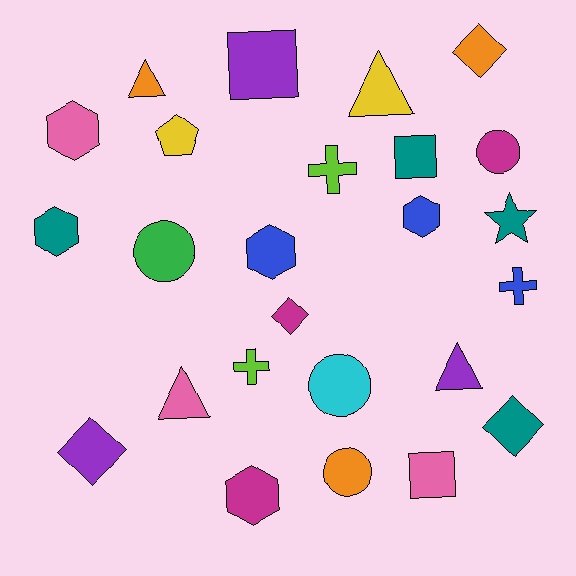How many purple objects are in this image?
There are 3 purple objects.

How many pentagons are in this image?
There is 1 pentagon.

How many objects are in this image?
There are 25 objects.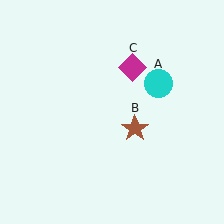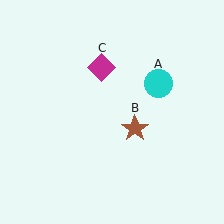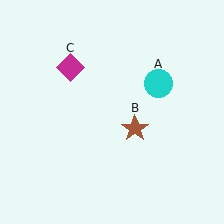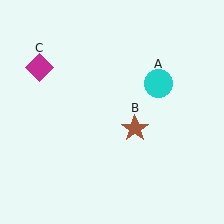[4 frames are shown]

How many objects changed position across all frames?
1 object changed position: magenta diamond (object C).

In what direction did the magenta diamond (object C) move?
The magenta diamond (object C) moved left.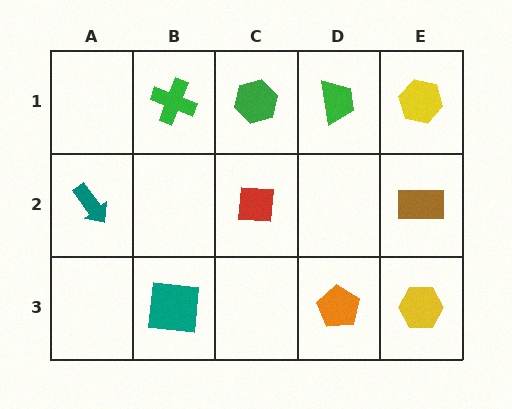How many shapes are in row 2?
3 shapes.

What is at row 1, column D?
A green trapezoid.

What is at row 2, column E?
A brown rectangle.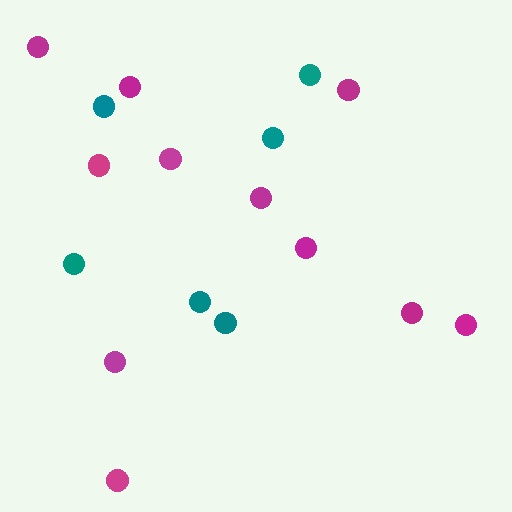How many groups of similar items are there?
There are 2 groups: one group of teal circles (6) and one group of magenta circles (11).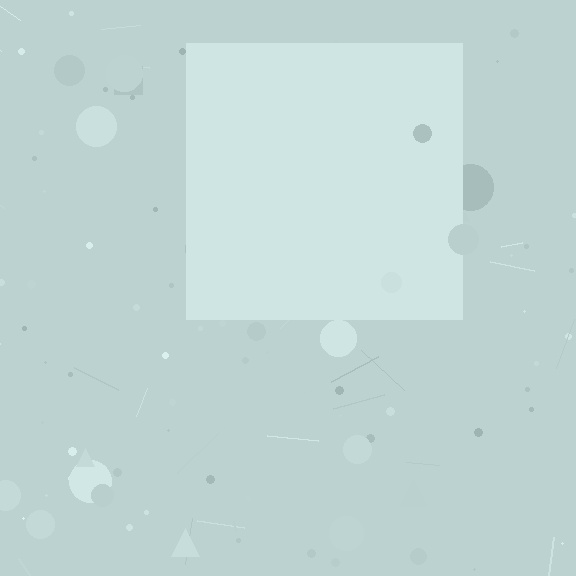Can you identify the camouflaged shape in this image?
The camouflaged shape is a square.